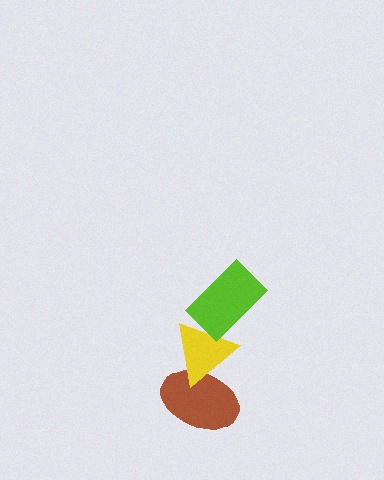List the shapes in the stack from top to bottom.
From top to bottom: the lime rectangle, the yellow triangle, the brown ellipse.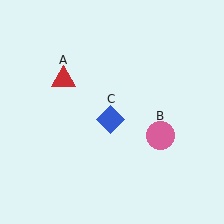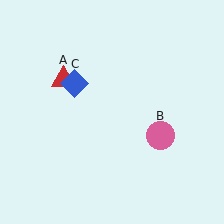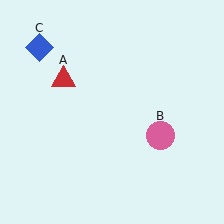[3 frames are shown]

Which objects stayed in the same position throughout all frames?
Red triangle (object A) and pink circle (object B) remained stationary.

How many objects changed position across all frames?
1 object changed position: blue diamond (object C).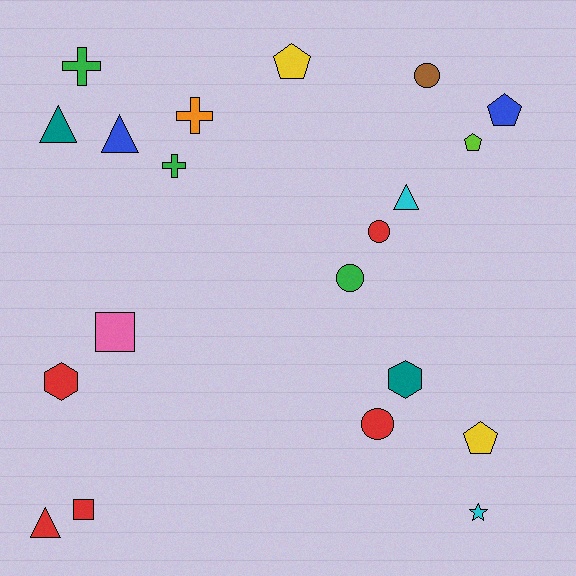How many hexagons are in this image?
There are 2 hexagons.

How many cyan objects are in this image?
There are 2 cyan objects.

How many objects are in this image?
There are 20 objects.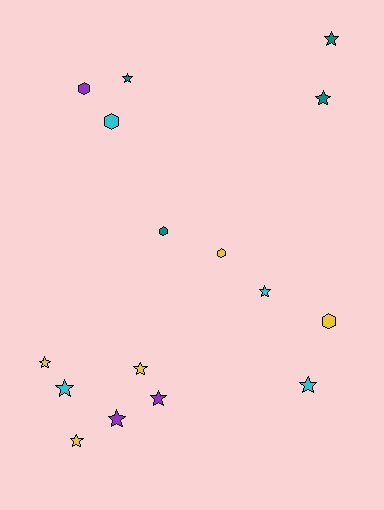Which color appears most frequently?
Yellow, with 5 objects.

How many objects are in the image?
There are 16 objects.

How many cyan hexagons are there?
There is 1 cyan hexagon.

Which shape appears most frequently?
Star, with 11 objects.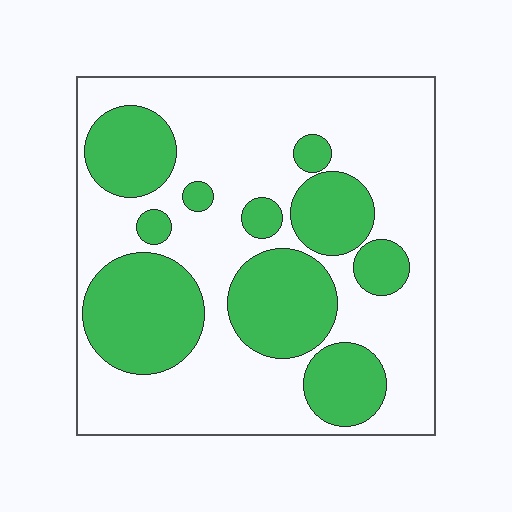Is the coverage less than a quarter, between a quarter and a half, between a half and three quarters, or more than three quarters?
Between a quarter and a half.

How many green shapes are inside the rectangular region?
10.